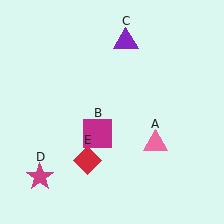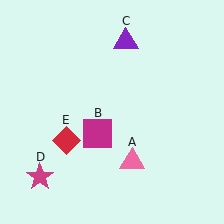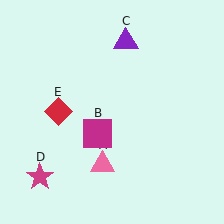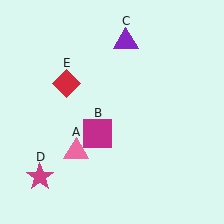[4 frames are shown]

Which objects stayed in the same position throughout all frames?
Magenta square (object B) and purple triangle (object C) and magenta star (object D) remained stationary.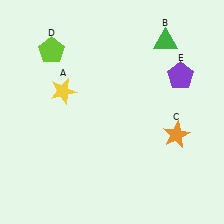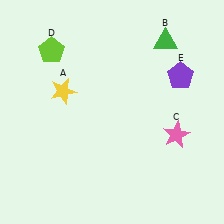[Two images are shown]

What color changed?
The star (C) changed from orange in Image 1 to pink in Image 2.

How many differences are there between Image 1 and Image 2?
There is 1 difference between the two images.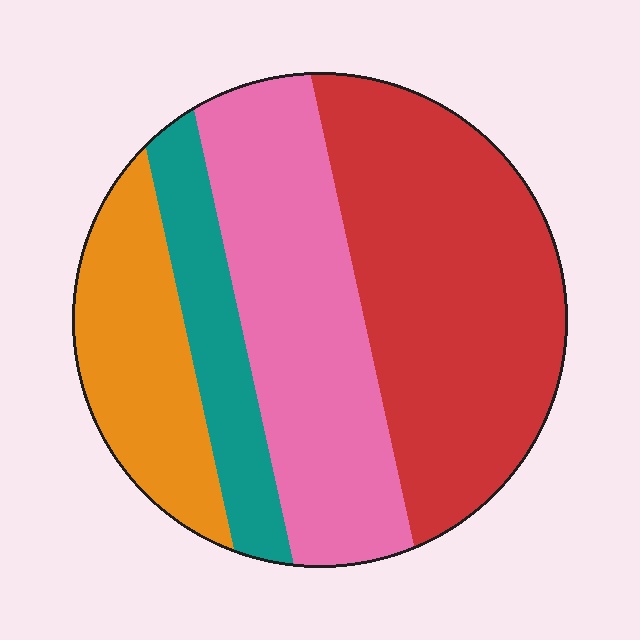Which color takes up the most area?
Red, at roughly 40%.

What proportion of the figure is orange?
Orange takes up about one sixth (1/6) of the figure.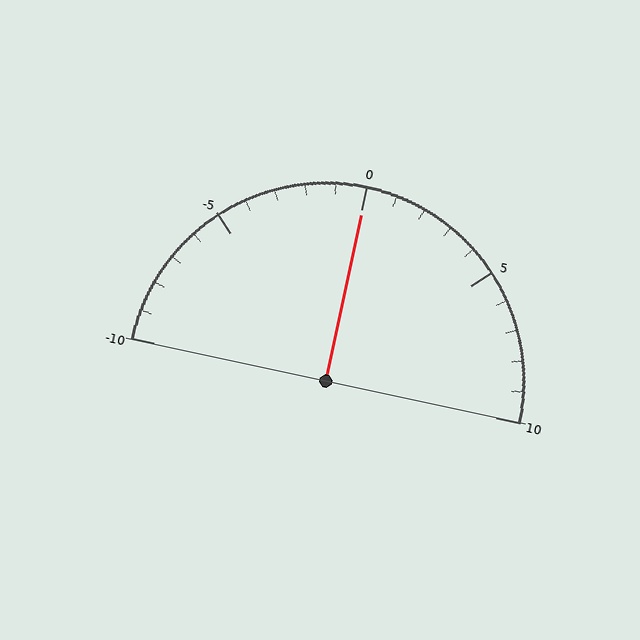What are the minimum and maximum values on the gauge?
The gauge ranges from -10 to 10.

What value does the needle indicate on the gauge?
The needle indicates approximately 0.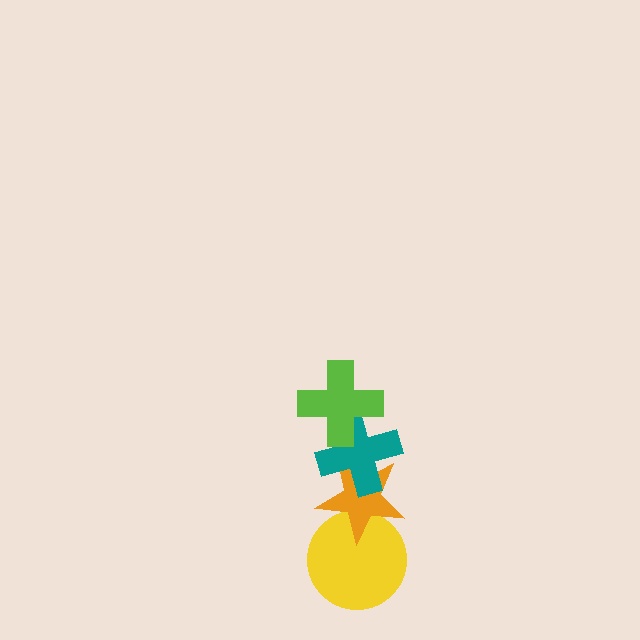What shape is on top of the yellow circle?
The orange star is on top of the yellow circle.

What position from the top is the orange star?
The orange star is 3rd from the top.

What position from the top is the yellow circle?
The yellow circle is 4th from the top.